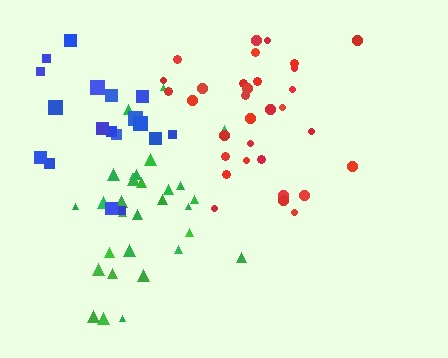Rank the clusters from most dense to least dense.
red, green, blue.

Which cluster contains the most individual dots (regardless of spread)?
Green (32).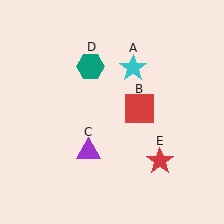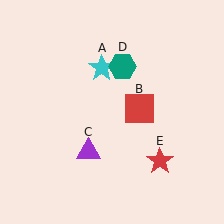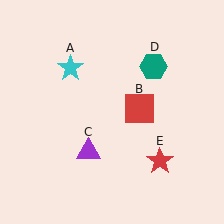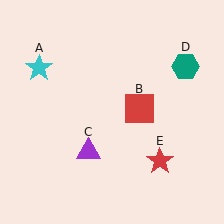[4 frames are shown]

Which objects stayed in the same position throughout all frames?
Red square (object B) and purple triangle (object C) and red star (object E) remained stationary.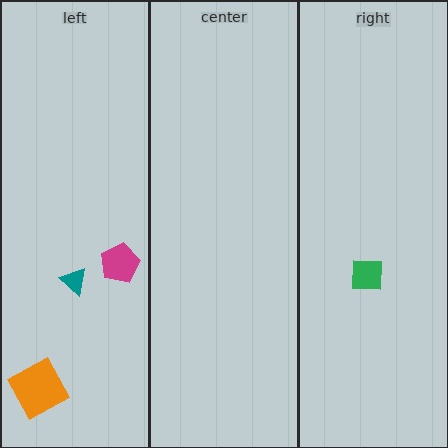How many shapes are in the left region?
3.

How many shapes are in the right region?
1.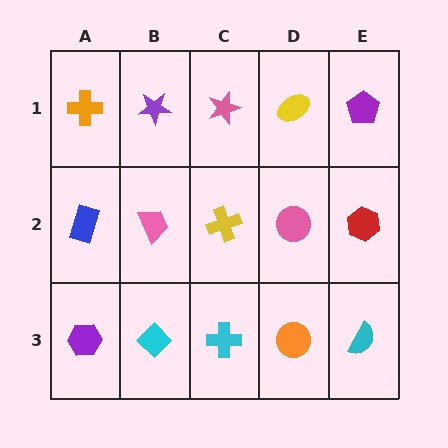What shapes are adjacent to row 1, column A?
A blue rectangle (row 2, column A), a purple star (row 1, column B).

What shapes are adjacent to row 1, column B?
A pink trapezoid (row 2, column B), an orange cross (row 1, column A), a pink star (row 1, column C).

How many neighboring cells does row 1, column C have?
3.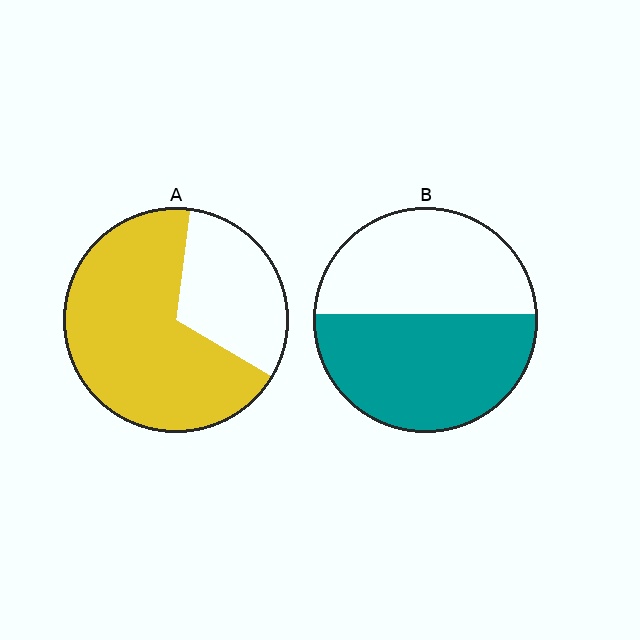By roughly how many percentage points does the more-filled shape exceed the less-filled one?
By roughly 15 percentage points (A over B).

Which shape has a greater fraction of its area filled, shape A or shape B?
Shape A.